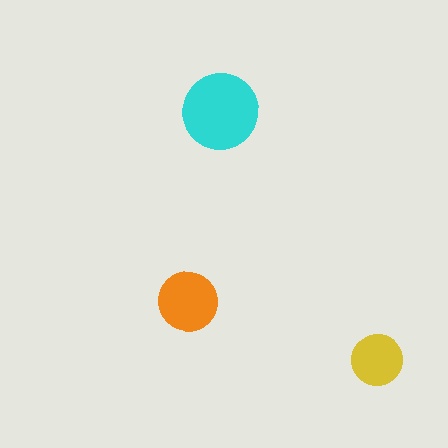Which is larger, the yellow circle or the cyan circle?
The cyan one.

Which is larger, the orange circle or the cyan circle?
The cyan one.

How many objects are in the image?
There are 3 objects in the image.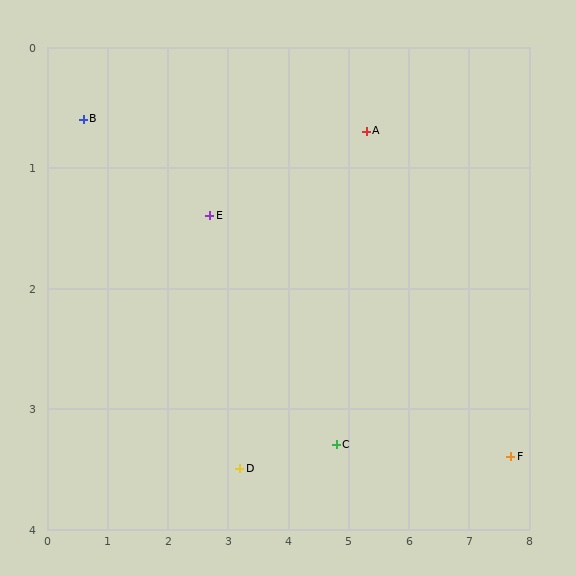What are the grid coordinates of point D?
Point D is at approximately (3.2, 3.5).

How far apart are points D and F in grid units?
Points D and F are about 4.5 grid units apart.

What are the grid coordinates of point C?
Point C is at approximately (4.8, 3.3).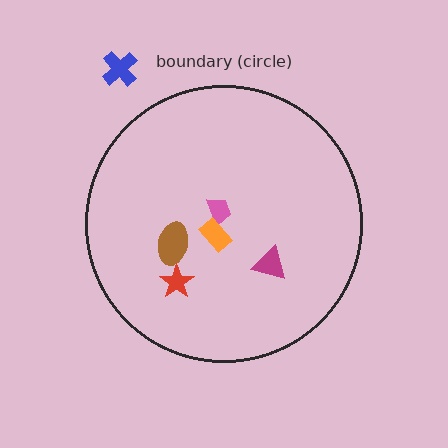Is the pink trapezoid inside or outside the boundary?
Inside.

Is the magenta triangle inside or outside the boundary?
Inside.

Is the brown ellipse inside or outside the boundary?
Inside.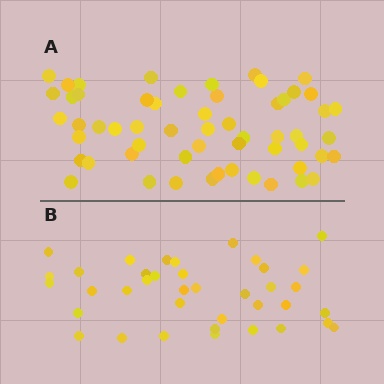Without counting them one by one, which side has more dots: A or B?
Region A (the top region) has more dots.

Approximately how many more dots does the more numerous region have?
Region A has approximately 20 more dots than region B.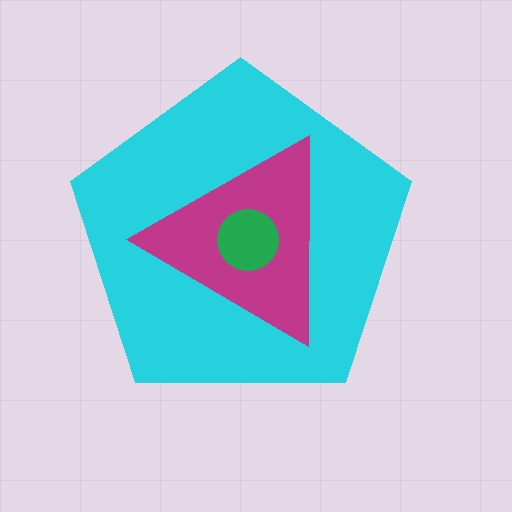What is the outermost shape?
The cyan pentagon.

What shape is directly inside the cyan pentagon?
The magenta triangle.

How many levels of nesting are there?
3.